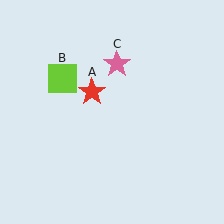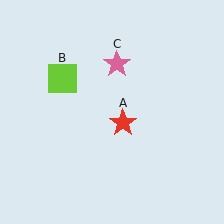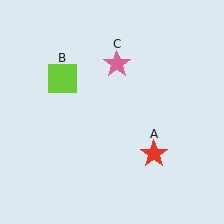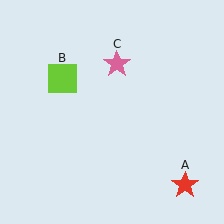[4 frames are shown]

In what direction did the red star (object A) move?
The red star (object A) moved down and to the right.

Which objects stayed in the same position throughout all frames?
Lime square (object B) and pink star (object C) remained stationary.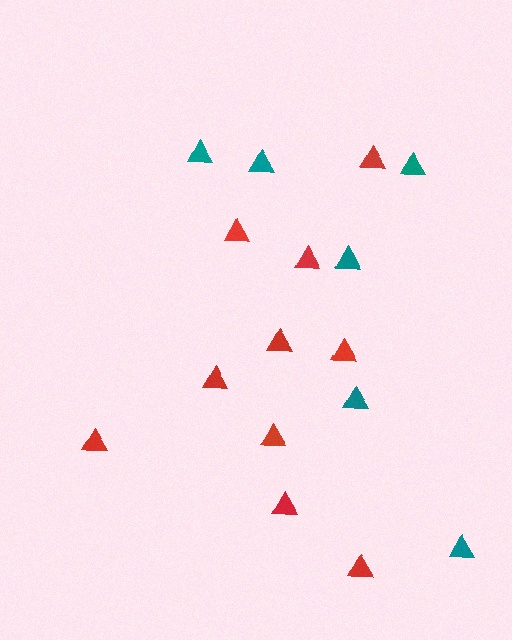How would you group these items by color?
There are 2 groups: one group of red triangles (10) and one group of teal triangles (6).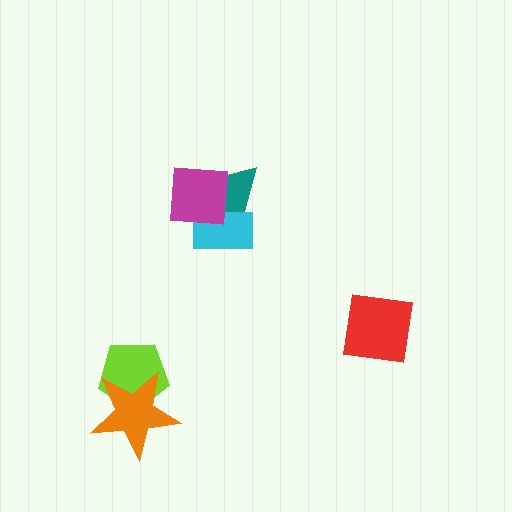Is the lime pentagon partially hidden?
Yes, it is partially covered by another shape.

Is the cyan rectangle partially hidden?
Yes, it is partially covered by another shape.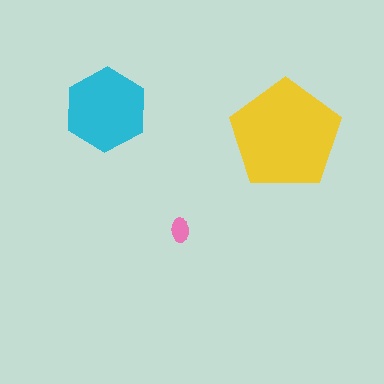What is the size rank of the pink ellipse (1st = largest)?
3rd.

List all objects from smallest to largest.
The pink ellipse, the cyan hexagon, the yellow pentagon.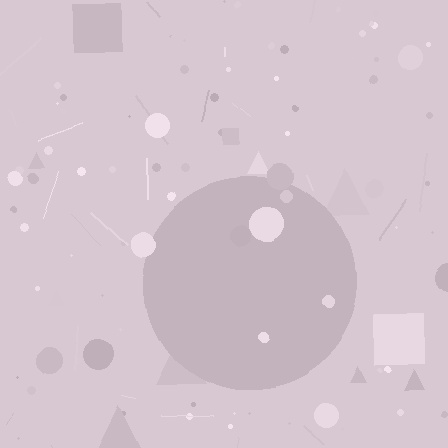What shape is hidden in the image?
A circle is hidden in the image.